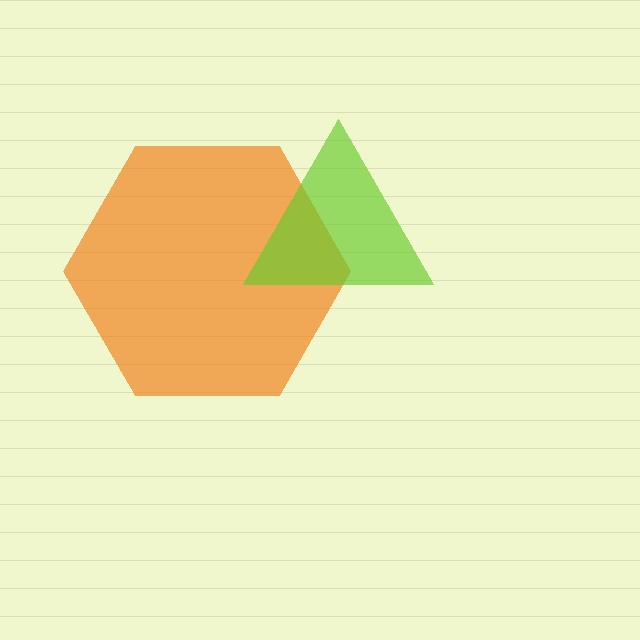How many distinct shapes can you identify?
There are 2 distinct shapes: an orange hexagon, a lime triangle.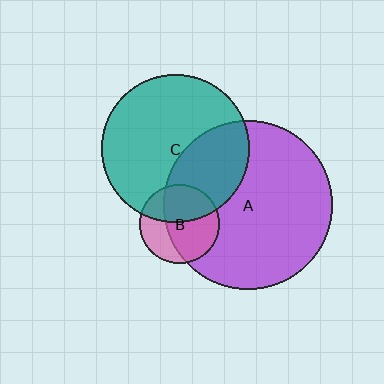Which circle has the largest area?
Circle A (purple).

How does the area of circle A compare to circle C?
Approximately 1.3 times.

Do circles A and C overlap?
Yes.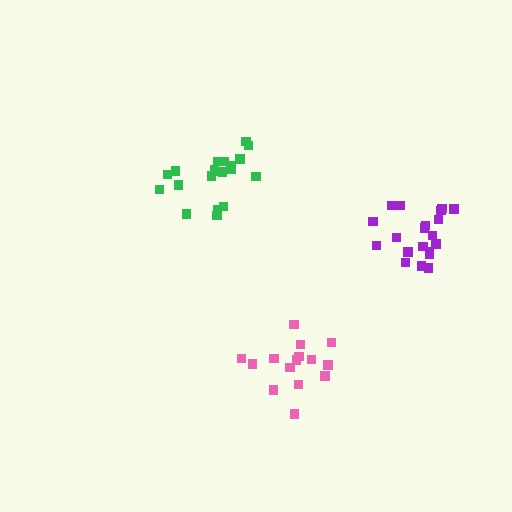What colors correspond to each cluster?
The clusters are colored: pink, green, purple.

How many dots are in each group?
Group 1: 15 dots, Group 2: 20 dots, Group 3: 20 dots (55 total).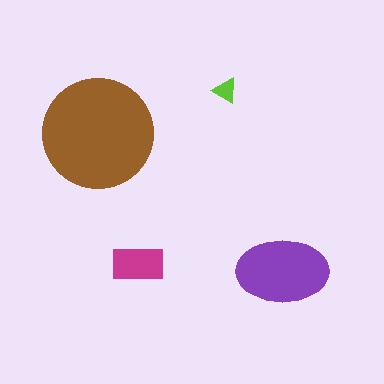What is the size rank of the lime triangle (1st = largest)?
4th.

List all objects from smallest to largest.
The lime triangle, the magenta rectangle, the purple ellipse, the brown circle.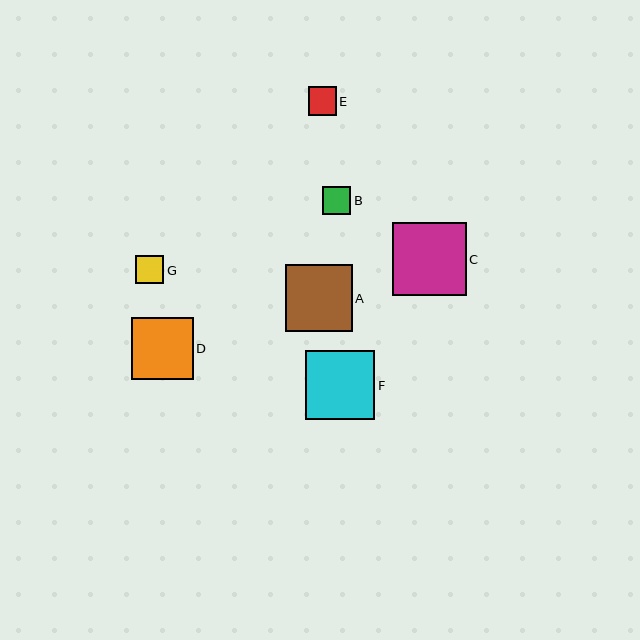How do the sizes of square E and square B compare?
Square E and square B are approximately the same size.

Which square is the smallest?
Square G is the smallest with a size of approximately 28 pixels.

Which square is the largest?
Square C is the largest with a size of approximately 73 pixels.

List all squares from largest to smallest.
From largest to smallest: C, F, A, D, E, B, G.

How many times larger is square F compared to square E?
Square F is approximately 2.5 times the size of square E.